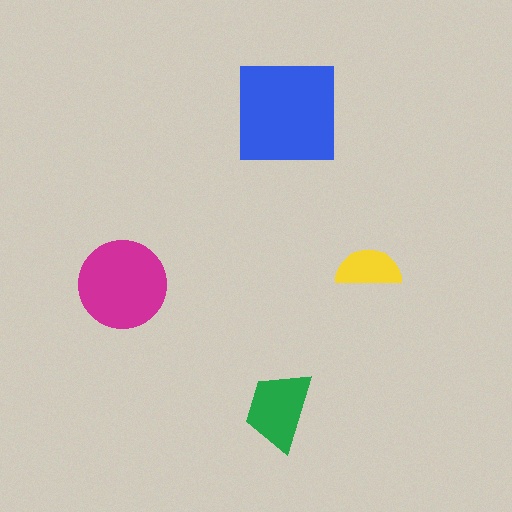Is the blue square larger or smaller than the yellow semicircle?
Larger.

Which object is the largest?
The blue square.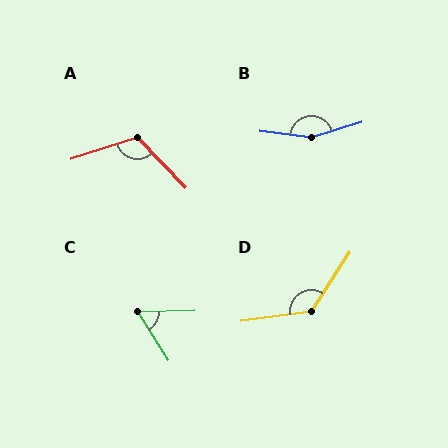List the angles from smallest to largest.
C (59°), A (116°), D (131°), B (156°).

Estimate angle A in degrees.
Approximately 116 degrees.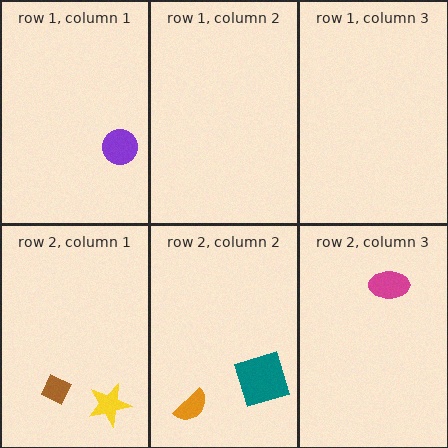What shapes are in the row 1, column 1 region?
The purple circle.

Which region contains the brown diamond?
The row 2, column 1 region.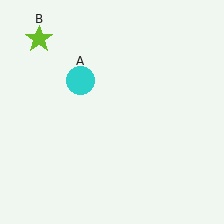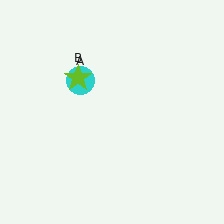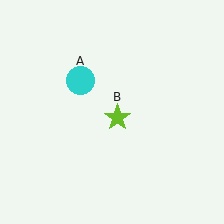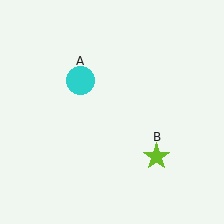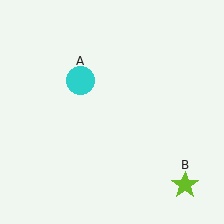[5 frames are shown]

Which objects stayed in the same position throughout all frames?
Cyan circle (object A) remained stationary.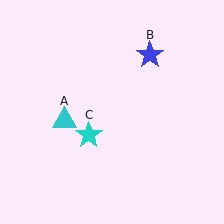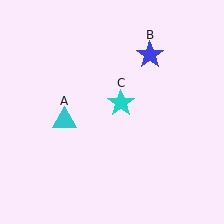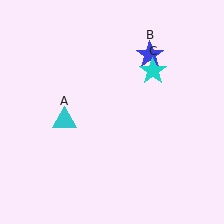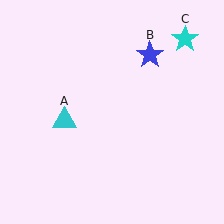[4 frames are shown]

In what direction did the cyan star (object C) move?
The cyan star (object C) moved up and to the right.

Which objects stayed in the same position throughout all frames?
Cyan triangle (object A) and blue star (object B) remained stationary.